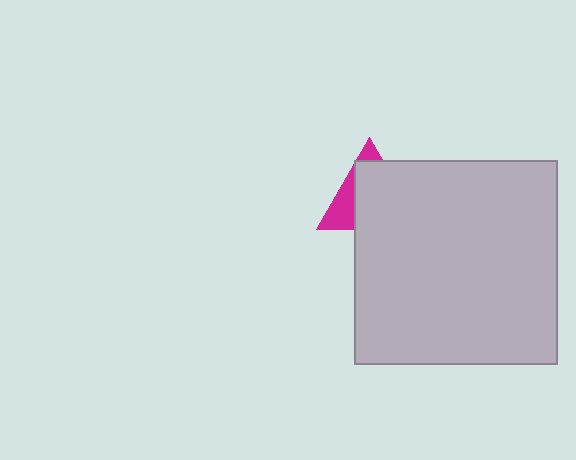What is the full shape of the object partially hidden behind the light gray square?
The partially hidden object is a magenta triangle.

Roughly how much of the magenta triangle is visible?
A small part of it is visible (roughly 31%).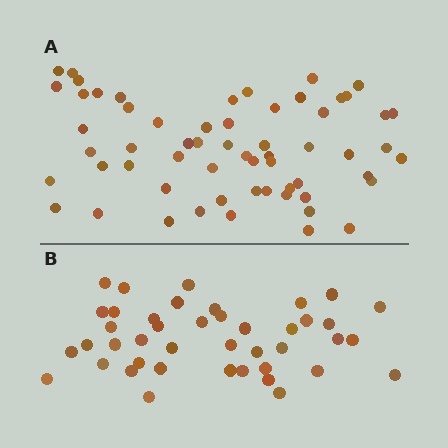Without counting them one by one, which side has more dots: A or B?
Region A (the top region) has more dots.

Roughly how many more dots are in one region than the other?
Region A has approximately 20 more dots than region B.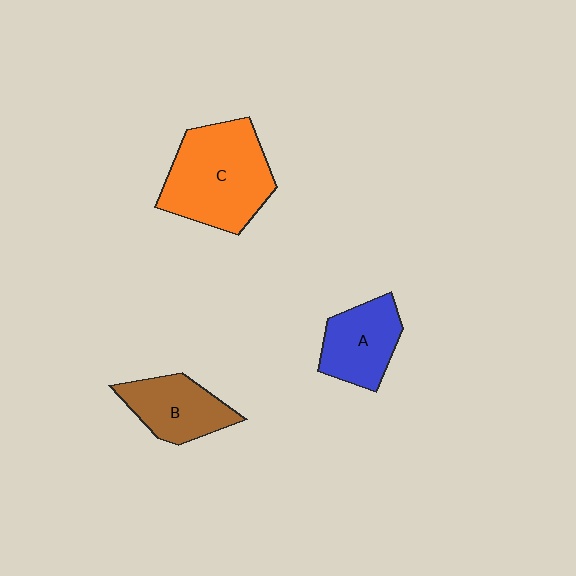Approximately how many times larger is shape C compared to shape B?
Approximately 1.7 times.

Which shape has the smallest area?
Shape B (brown).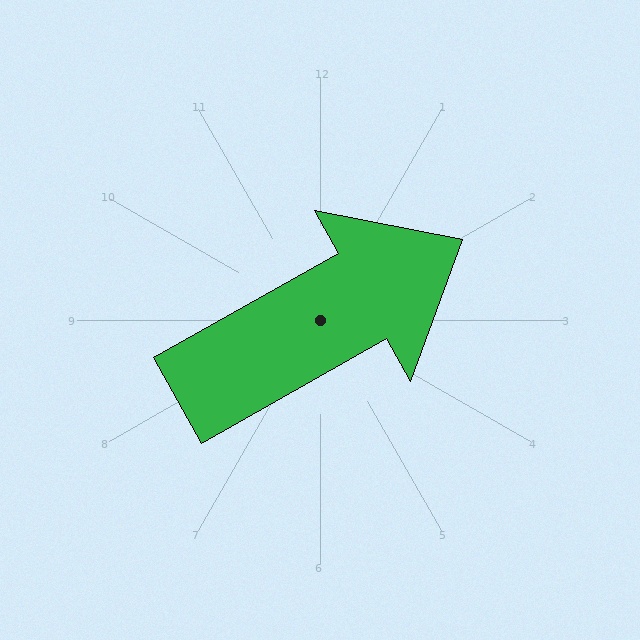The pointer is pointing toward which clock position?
Roughly 2 o'clock.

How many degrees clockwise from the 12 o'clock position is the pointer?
Approximately 61 degrees.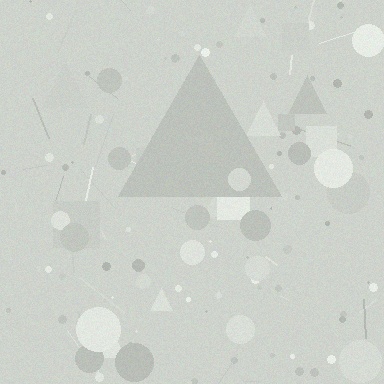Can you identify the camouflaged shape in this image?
The camouflaged shape is a triangle.